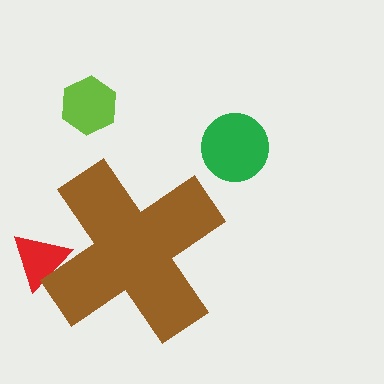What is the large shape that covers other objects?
A brown cross.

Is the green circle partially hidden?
No, the green circle is fully visible.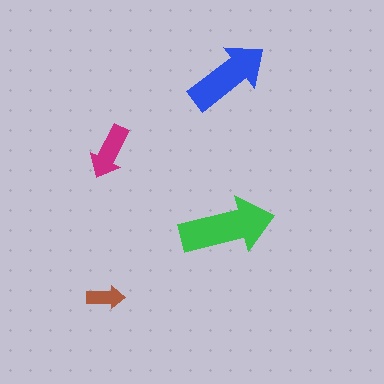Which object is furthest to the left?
The brown arrow is leftmost.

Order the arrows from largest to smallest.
the green one, the blue one, the magenta one, the brown one.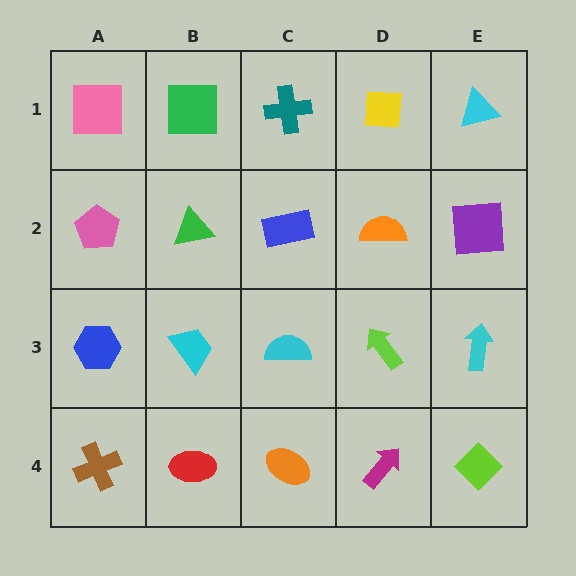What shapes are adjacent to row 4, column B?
A cyan trapezoid (row 3, column B), a brown cross (row 4, column A), an orange ellipse (row 4, column C).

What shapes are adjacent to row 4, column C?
A cyan semicircle (row 3, column C), a red ellipse (row 4, column B), a magenta arrow (row 4, column D).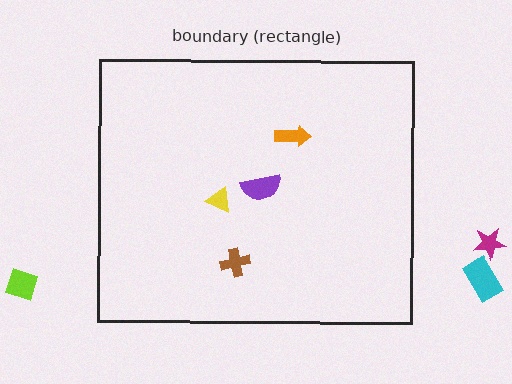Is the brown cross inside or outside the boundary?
Inside.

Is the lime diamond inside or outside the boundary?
Outside.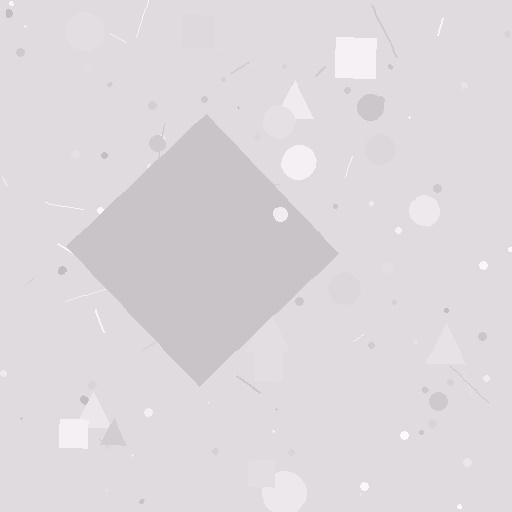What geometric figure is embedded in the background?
A diamond is embedded in the background.